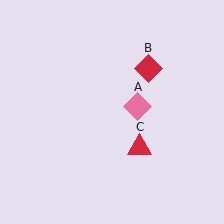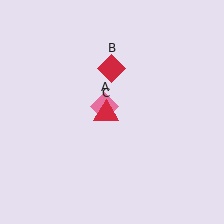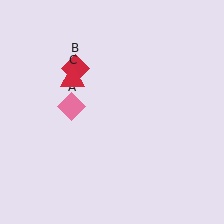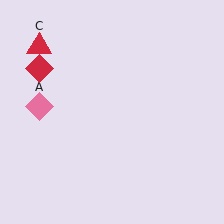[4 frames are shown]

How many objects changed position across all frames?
3 objects changed position: pink diamond (object A), red diamond (object B), red triangle (object C).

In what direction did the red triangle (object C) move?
The red triangle (object C) moved up and to the left.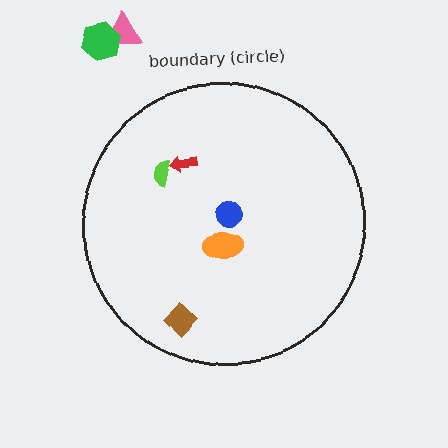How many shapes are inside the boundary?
5 inside, 2 outside.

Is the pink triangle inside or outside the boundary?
Outside.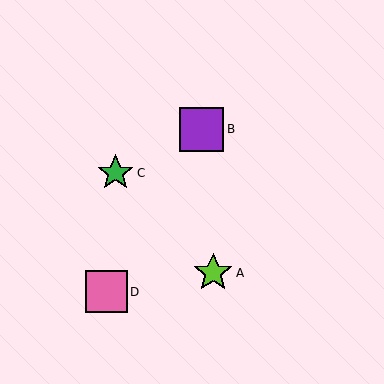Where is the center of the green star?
The center of the green star is at (116, 173).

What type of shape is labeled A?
Shape A is a lime star.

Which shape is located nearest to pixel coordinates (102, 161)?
The green star (labeled C) at (116, 173) is nearest to that location.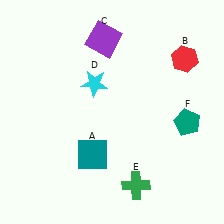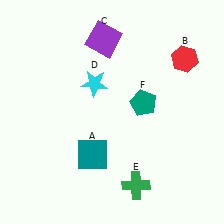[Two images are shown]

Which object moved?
The teal pentagon (F) moved left.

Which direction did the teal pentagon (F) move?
The teal pentagon (F) moved left.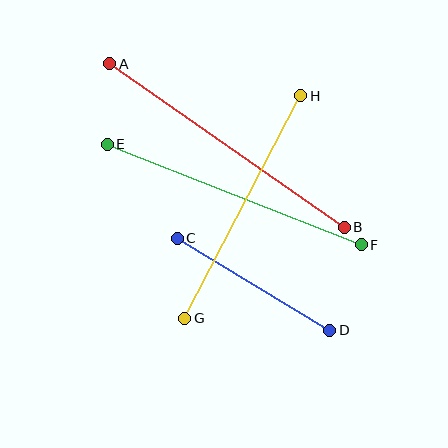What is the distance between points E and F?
The distance is approximately 273 pixels.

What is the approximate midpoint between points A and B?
The midpoint is at approximately (227, 145) pixels.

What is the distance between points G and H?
The distance is approximately 251 pixels.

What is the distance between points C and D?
The distance is approximately 178 pixels.